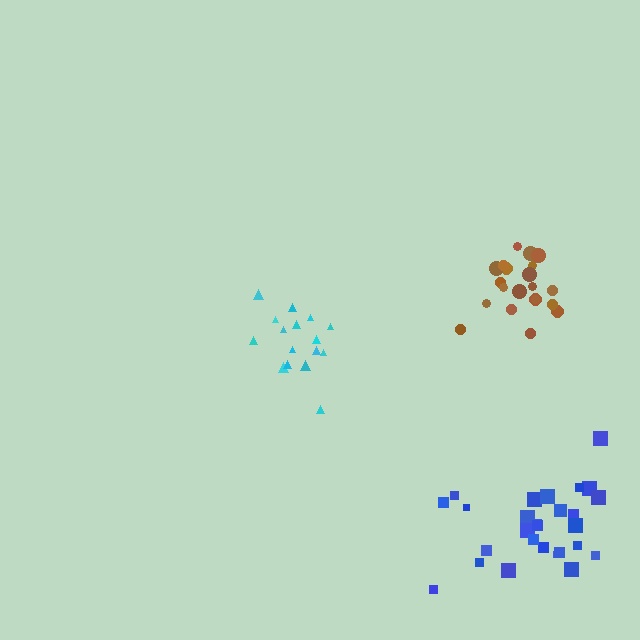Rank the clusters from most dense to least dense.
brown, cyan, blue.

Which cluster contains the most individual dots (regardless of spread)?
Blue (27).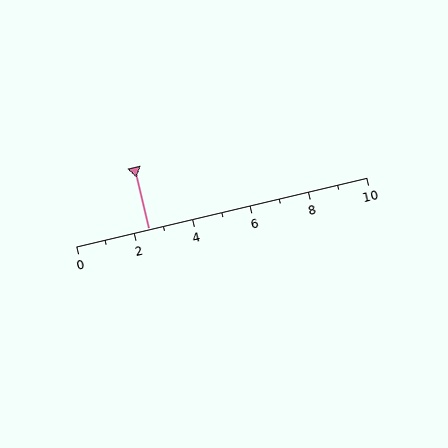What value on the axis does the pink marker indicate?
The marker indicates approximately 2.5.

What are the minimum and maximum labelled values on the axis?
The axis runs from 0 to 10.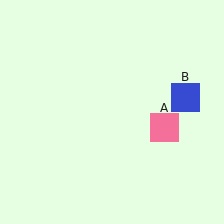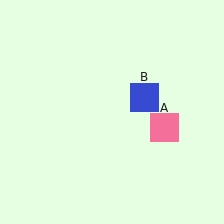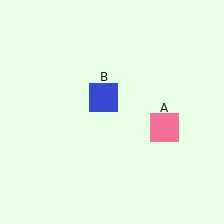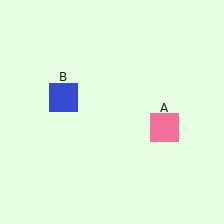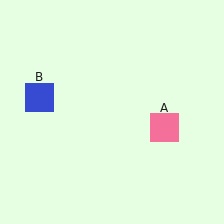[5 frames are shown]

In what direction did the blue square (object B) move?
The blue square (object B) moved left.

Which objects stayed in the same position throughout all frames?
Pink square (object A) remained stationary.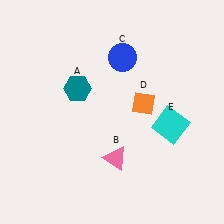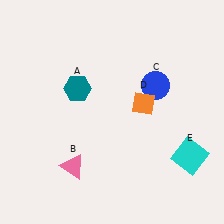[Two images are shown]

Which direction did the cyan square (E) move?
The cyan square (E) moved down.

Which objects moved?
The objects that moved are: the pink triangle (B), the blue circle (C), the cyan square (E).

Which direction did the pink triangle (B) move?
The pink triangle (B) moved left.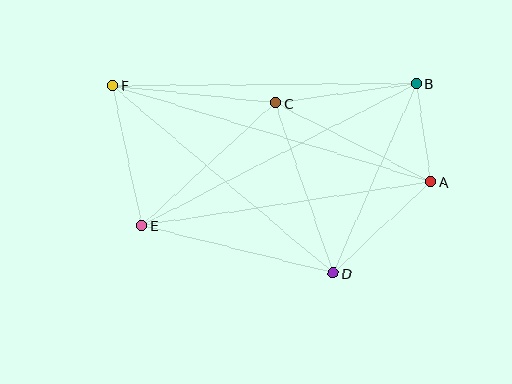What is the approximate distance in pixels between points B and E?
The distance between B and E is approximately 308 pixels.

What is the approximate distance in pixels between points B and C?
The distance between B and C is approximately 142 pixels.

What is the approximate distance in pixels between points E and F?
The distance between E and F is approximately 143 pixels.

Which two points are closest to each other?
Points A and B are closest to each other.